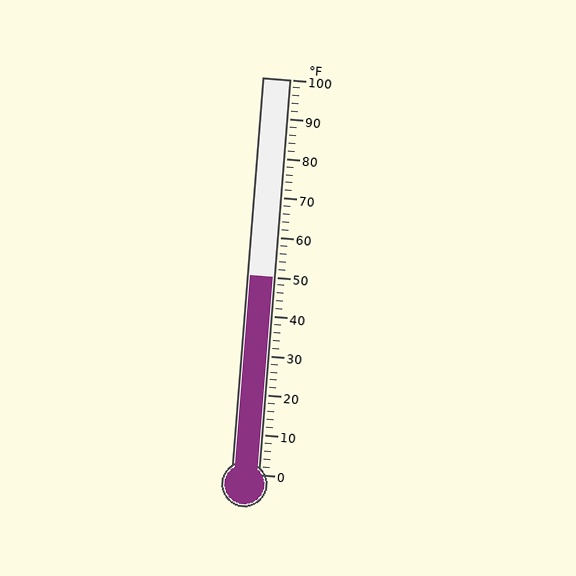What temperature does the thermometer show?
The thermometer shows approximately 50°F.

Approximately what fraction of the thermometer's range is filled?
The thermometer is filled to approximately 50% of its range.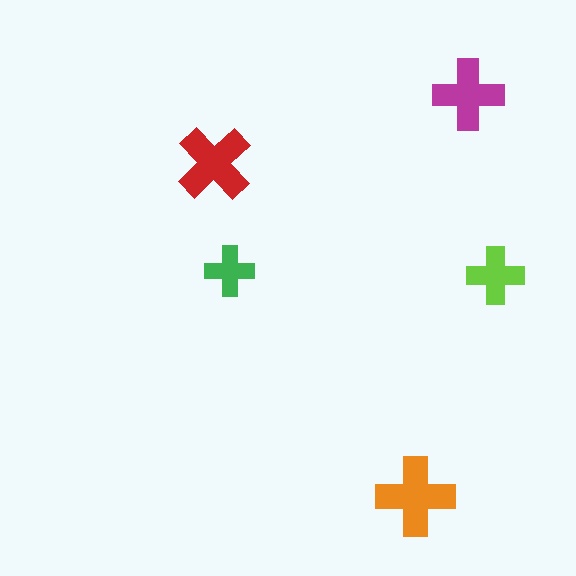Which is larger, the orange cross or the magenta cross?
The orange one.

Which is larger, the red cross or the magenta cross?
The red one.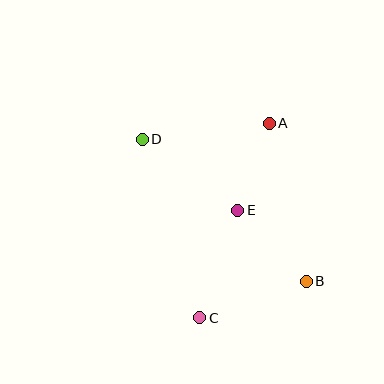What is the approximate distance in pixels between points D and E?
The distance between D and E is approximately 119 pixels.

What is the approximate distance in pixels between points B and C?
The distance between B and C is approximately 113 pixels.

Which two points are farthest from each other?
Points B and D are farthest from each other.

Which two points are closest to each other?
Points A and E are closest to each other.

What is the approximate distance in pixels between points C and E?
The distance between C and E is approximately 114 pixels.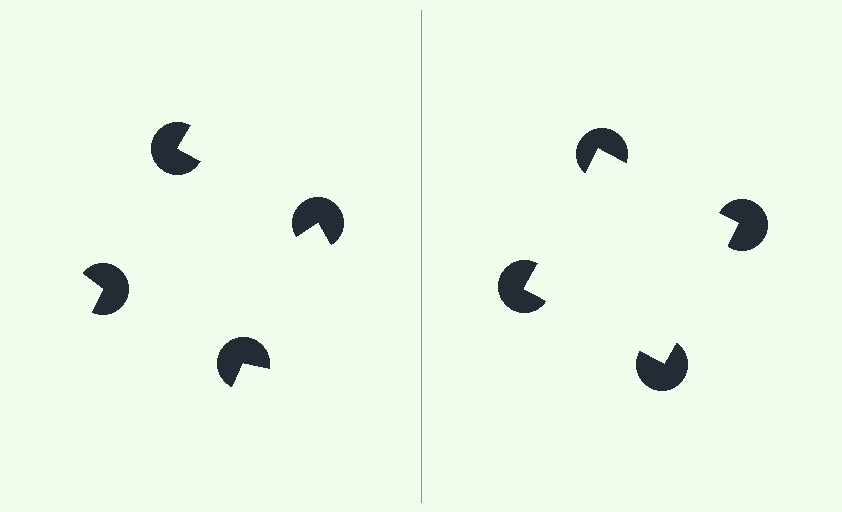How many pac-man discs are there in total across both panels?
8 — 4 on each side.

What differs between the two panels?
The pac-man discs are positioned identically on both sides; only the wedge orientations differ. On the right they align to a square; on the left they are misaligned.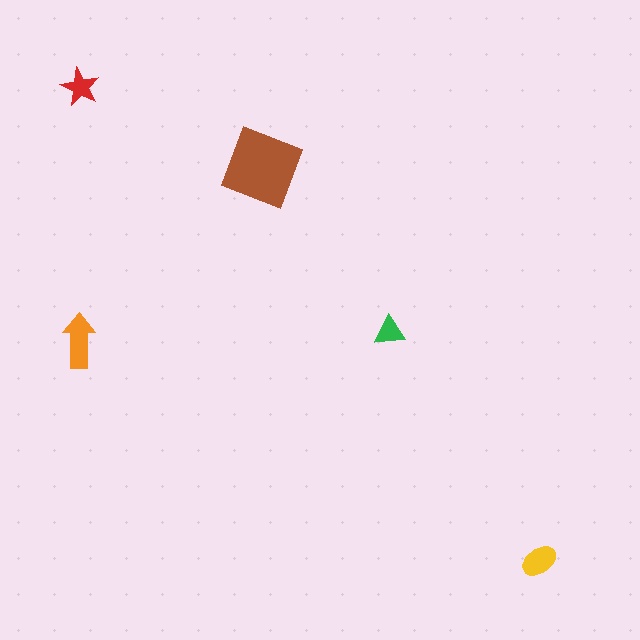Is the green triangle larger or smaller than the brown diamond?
Smaller.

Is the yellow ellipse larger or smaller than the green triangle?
Larger.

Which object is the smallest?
The green triangle.